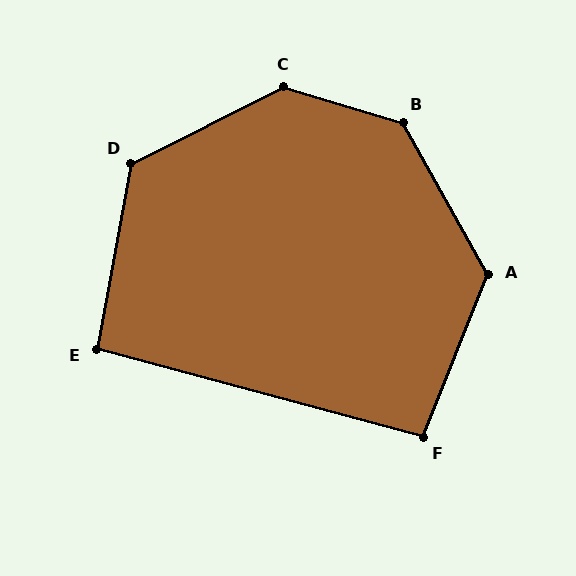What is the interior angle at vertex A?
Approximately 129 degrees (obtuse).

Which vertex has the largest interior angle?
C, at approximately 137 degrees.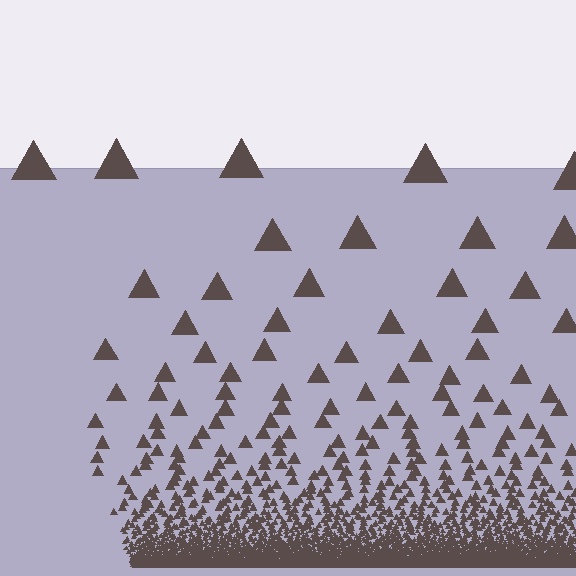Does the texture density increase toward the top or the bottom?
Density increases toward the bottom.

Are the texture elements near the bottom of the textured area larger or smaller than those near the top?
Smaller. The gradient is inverted — elements near the bottom are smaller and denser.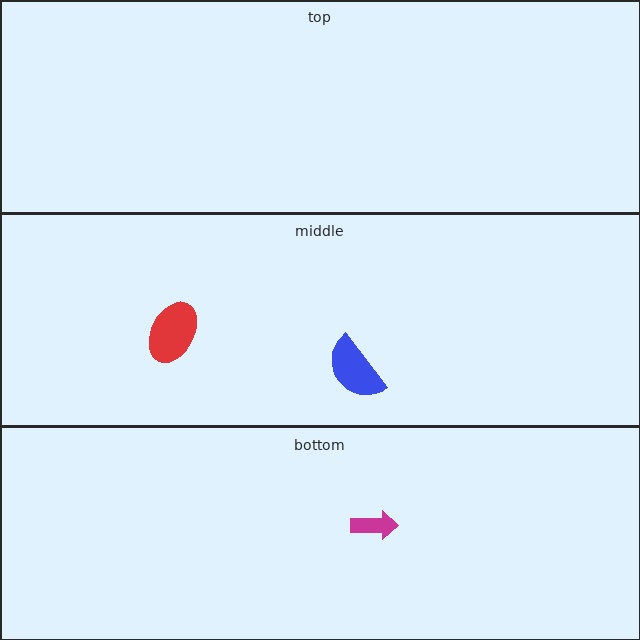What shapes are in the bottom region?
The magenta arrow.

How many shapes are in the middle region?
2.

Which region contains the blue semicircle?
The middle region.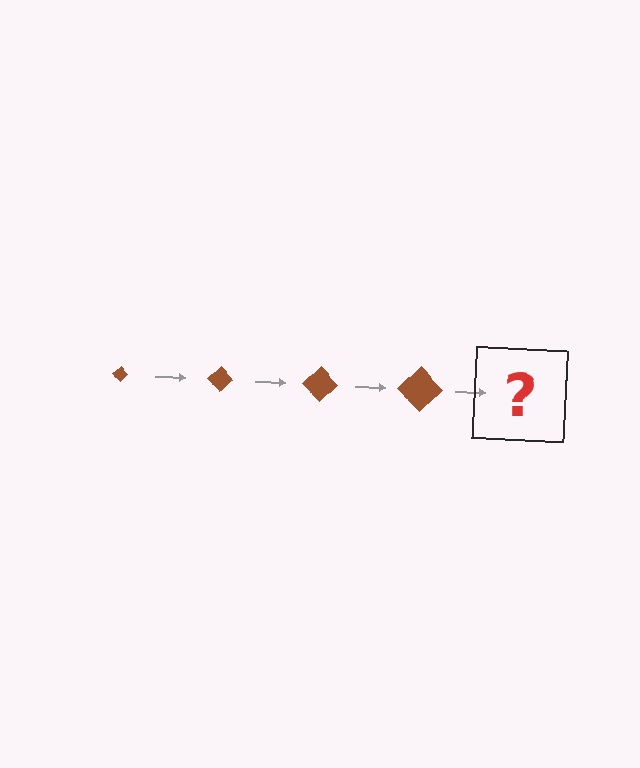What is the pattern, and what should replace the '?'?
The pattern is that the diamond gets progressively larger each step. The '?' should be a brown diamond, larger than the previous one.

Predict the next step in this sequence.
The next step is a brown diamond, larger than the previous one.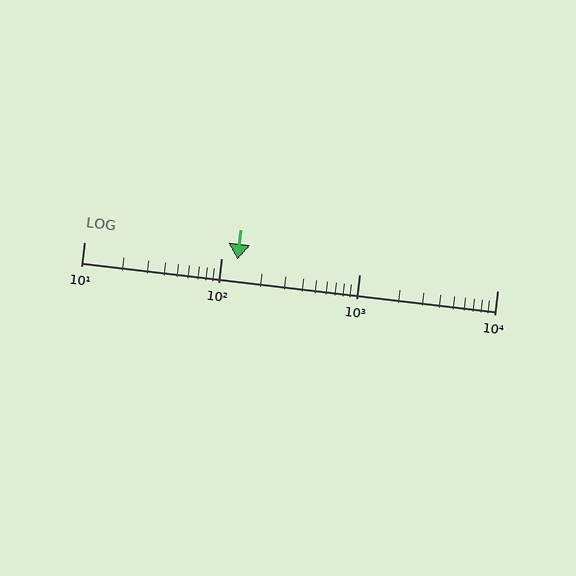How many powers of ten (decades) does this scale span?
The scale spans 3 decades, from 10 to 10000.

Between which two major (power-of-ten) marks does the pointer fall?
The pointer is between 100 and 1000.